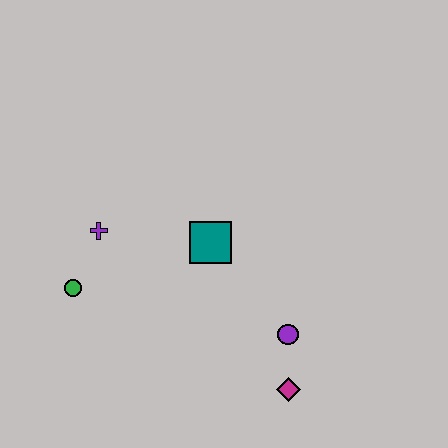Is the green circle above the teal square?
No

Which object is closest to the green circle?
The purple cross is closest to the green circle.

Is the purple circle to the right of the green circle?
Yes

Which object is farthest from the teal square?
The magenta diamond is farthest from the teal square.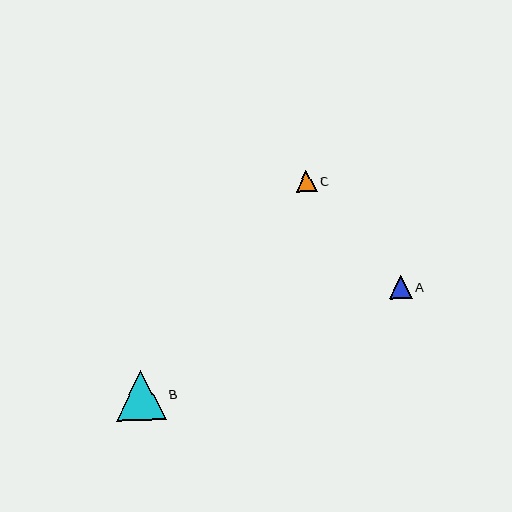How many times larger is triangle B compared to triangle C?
Triangle B is approximately 2.4 times the size of triangle C.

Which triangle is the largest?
Triangle B is the largest with a size of approximately 50 pixels.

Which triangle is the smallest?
Triangle C is the smallest with a size of approximately 21 pixels.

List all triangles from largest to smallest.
From largest to smallest: B, A, C.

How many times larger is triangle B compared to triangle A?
Triangle B is approximately 2.2 times the size of triangle A.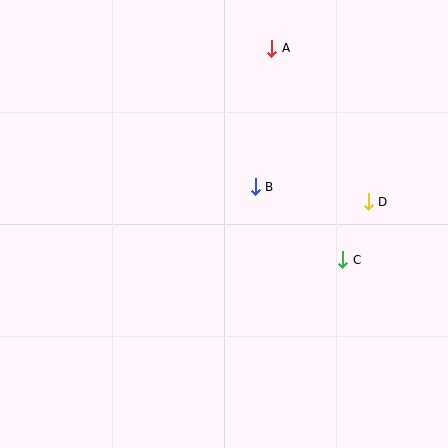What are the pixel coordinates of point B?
Point B is at (255, 187).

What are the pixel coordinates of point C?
Point C is at (343, 260).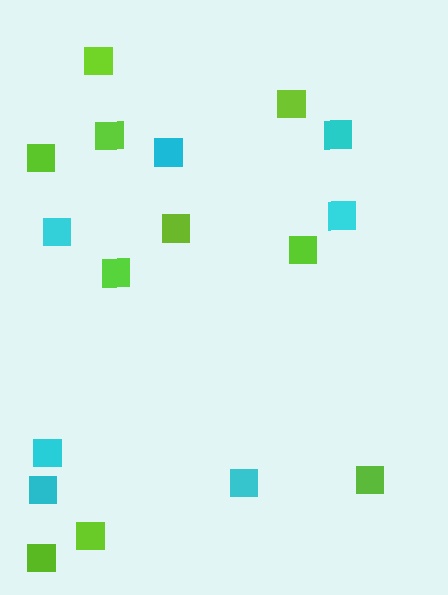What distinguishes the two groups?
There are 2 groups: one group of lime squares (10) and one group of cyan squares (7).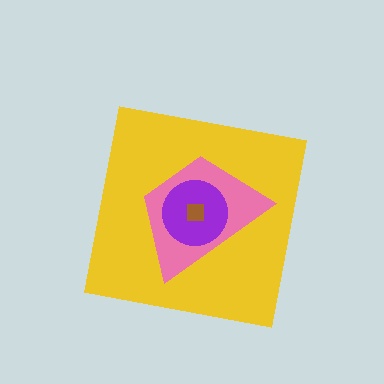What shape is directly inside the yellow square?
The pink trapezoid.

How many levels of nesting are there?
4.